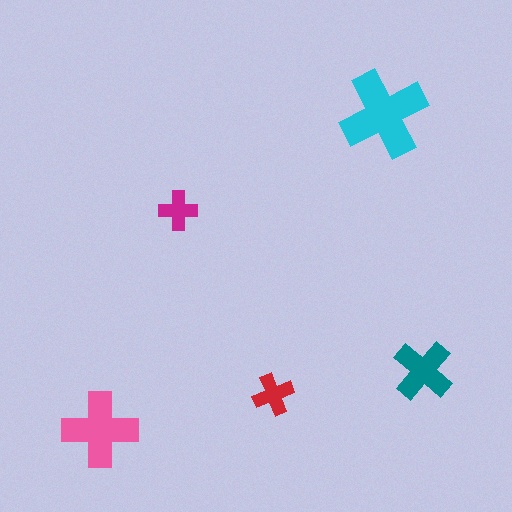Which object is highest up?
The cyan cross is topmost.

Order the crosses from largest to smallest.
the cyan one, the pink one, the teal one, the red one, the magenta one.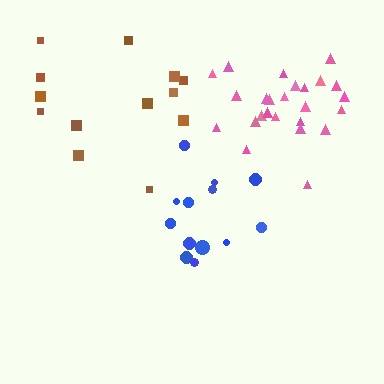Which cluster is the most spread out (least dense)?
Brown.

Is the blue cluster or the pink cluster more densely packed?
Pink.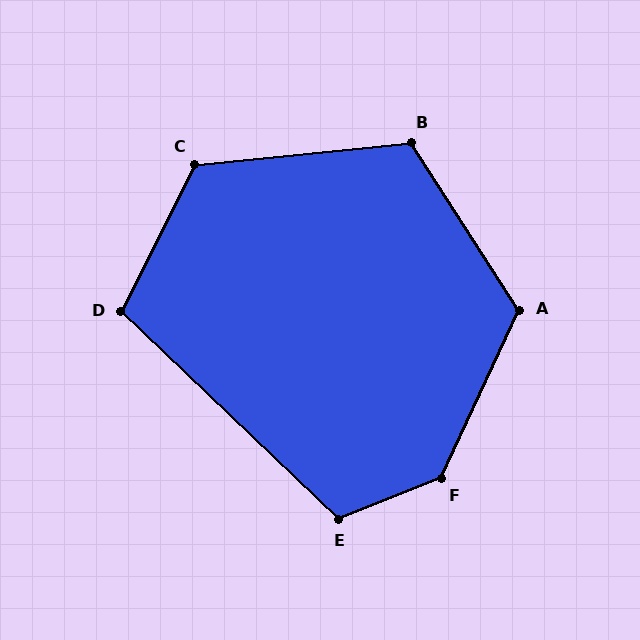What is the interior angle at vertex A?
Approximately 122 degrees (obtuse).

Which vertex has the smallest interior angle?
D, at approximately 107 degrees.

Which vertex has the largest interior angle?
F, at approximately 136 degrees.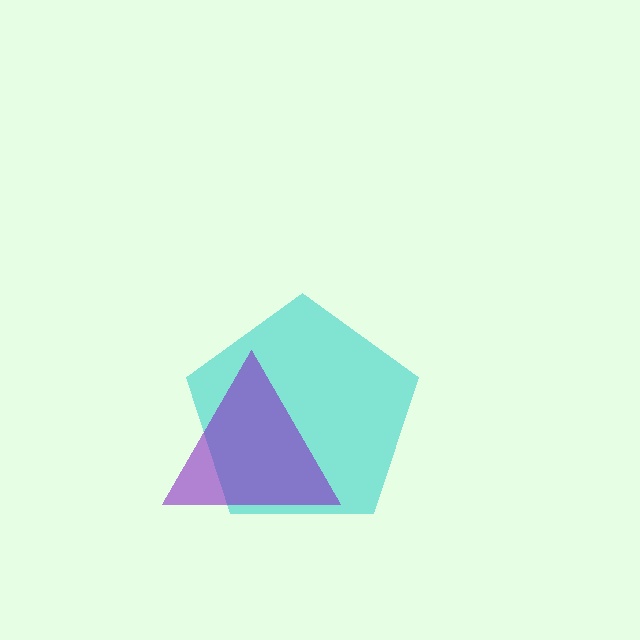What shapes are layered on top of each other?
The layered shapes are: a cyan pentagon, a purple triangle.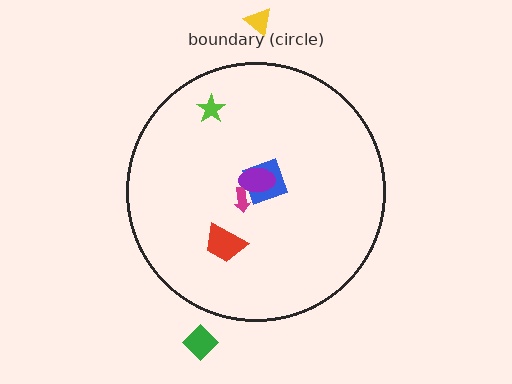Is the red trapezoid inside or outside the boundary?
Inside.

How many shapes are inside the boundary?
5 inside, 2 outside.